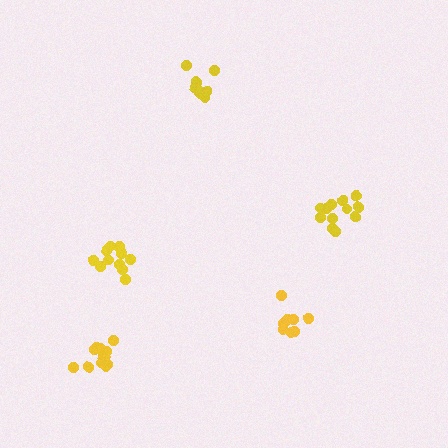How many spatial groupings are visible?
There are 5 spatial groupings.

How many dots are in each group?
Group 1: 8 dots, Group 2: 12 dots, Group 3: 10 dots, Group 4: 12 dots, Group 5: 13 dots (55 total).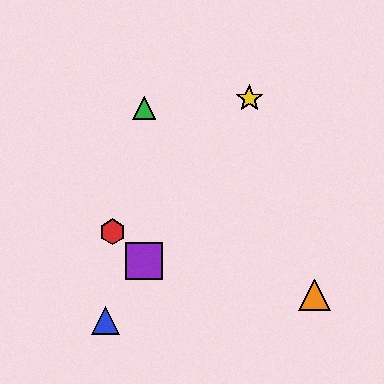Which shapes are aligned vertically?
The green triangle, the purple square are aligned vertically.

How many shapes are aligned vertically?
2 shapes (the green triangle, the purple square) are aligned vertically.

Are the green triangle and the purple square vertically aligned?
Yes, both are at x≈144.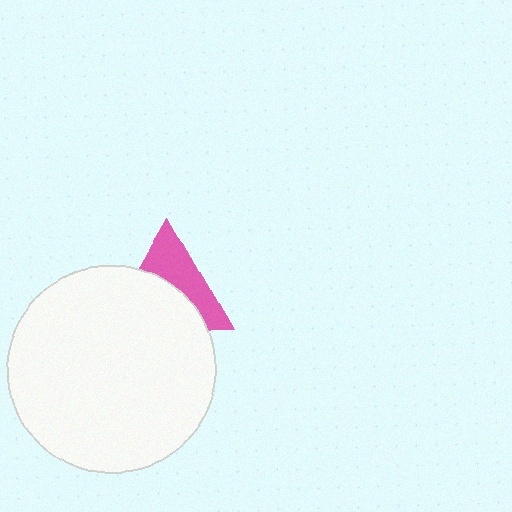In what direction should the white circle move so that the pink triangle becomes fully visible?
The white circle should move down. That is the shortest direction to clear the overlap and leave the pink triangle fully visible.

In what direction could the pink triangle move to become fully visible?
The pink triangle could move up. That would shift it out from behind the white circle entirely.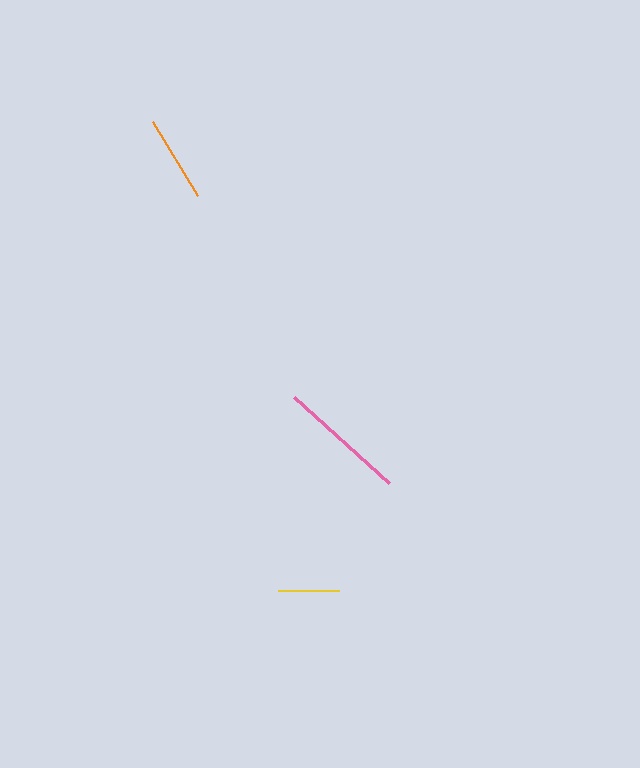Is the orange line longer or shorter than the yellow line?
The orange line is longer than the yellow line.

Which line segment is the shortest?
The yellow line is the shortest at approximately 61 pixels.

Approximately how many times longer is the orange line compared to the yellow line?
The orange line is approximately 1.4 times the length of the yellow line.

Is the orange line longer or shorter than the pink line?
The pink line is longer than the orange line.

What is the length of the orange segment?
The orange segment is approximately 86 pixels long.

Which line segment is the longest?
The pink line is the longest at approximately 128 pixels.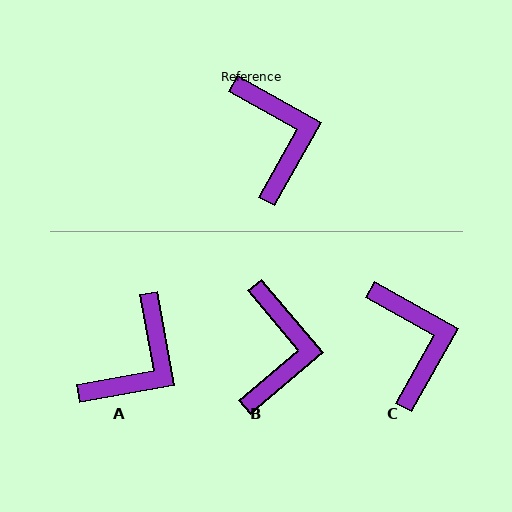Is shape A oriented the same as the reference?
No, it is off by about 51 degrees.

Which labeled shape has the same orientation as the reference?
C.